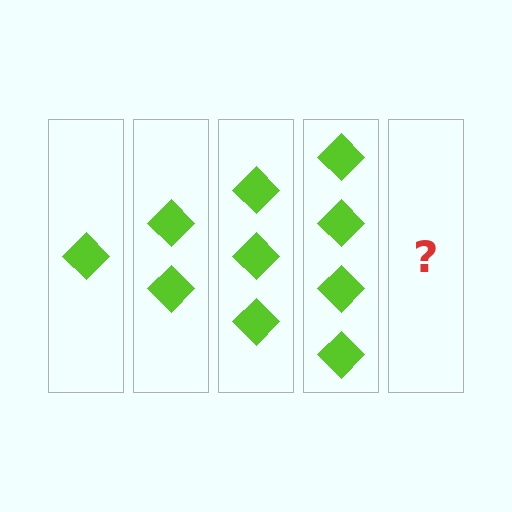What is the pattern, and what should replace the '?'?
The pattern is that each step adds one more diamond. The '?' should be 5 diamonds.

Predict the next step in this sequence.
The next step is 5 diamonds.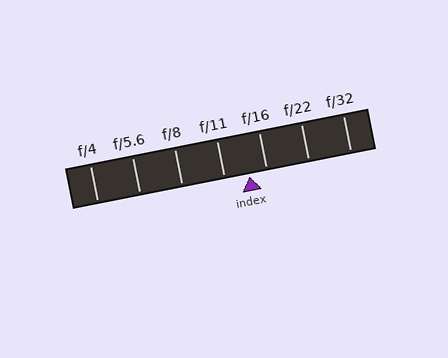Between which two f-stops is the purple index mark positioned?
The index mark is between f/11 and f/16.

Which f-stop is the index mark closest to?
The index mark is closest to f/16.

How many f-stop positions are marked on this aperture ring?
There are 7 f-stop positions marked.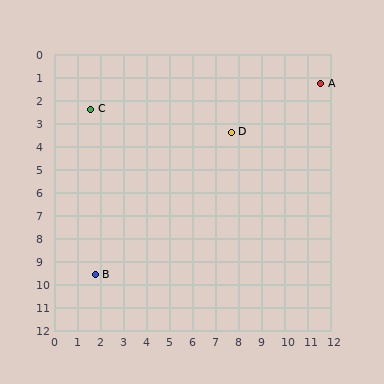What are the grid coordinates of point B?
Point B is at approximately (1.8, 9.6).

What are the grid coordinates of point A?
Point A is at approximately (11.6, 1.3).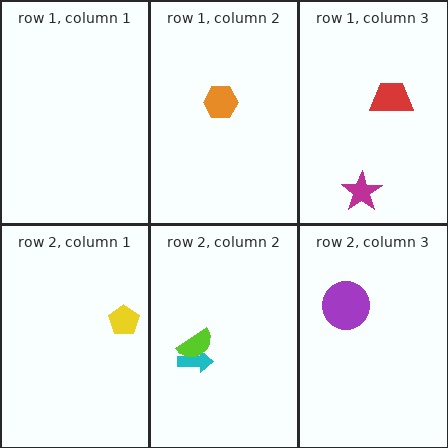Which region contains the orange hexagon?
The row 1, column 2 region.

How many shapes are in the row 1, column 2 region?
1.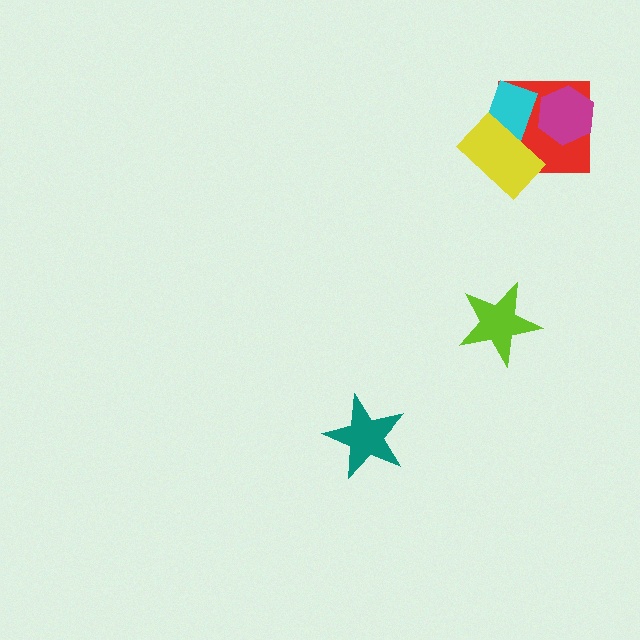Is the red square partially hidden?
Yes, it is partially covered by another shape.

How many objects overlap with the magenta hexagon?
1 object overlaps with the magenta hexagon.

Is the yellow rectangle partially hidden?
No, no other shape covers it.